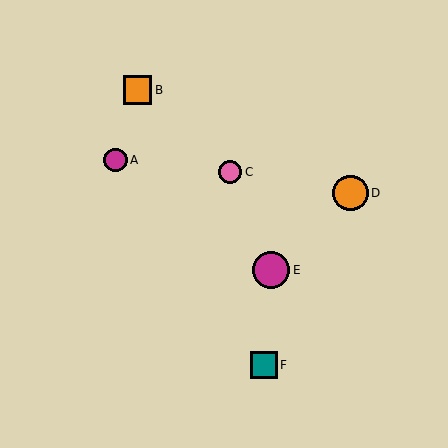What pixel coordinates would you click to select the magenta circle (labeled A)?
Click at (115, 160) to select the magenta circle A.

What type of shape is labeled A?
Shape A is a magenta circle.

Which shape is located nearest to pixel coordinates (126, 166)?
The magenta circle (labeled A) at (115, 160) is nearest to that location.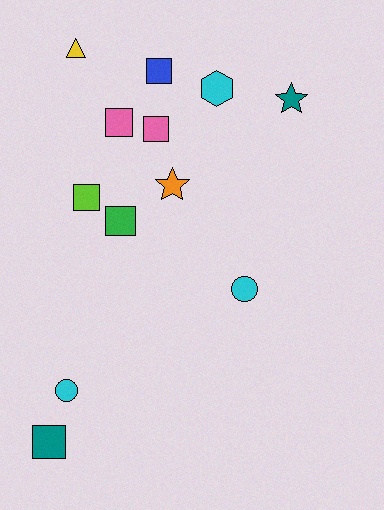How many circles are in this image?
There are 2 circles.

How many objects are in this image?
There are 12 objects.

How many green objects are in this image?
There is 1 green object.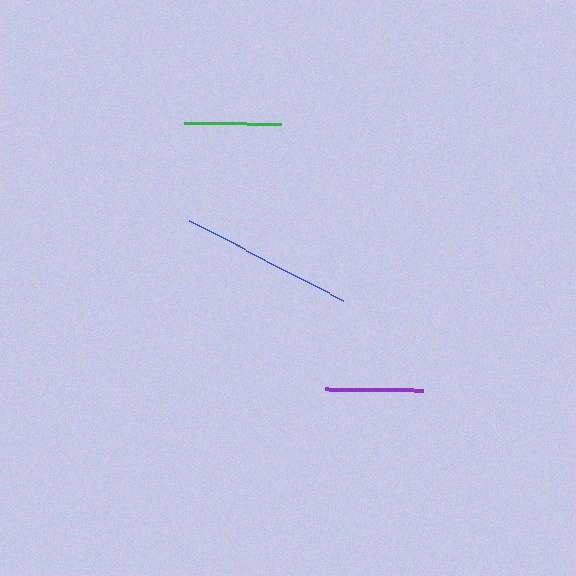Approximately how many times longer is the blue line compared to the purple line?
The blue line is approximately 1.8 times the length of the purple line.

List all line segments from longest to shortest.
From longest to shortest: blue, green, purple.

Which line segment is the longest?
The blue line is the longest at approximately 173 pixels.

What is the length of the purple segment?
The purple segment is approximately 97 pixels long.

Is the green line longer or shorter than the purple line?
The green line is longer than the purple line.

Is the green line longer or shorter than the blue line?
The blue line is longer than the green line.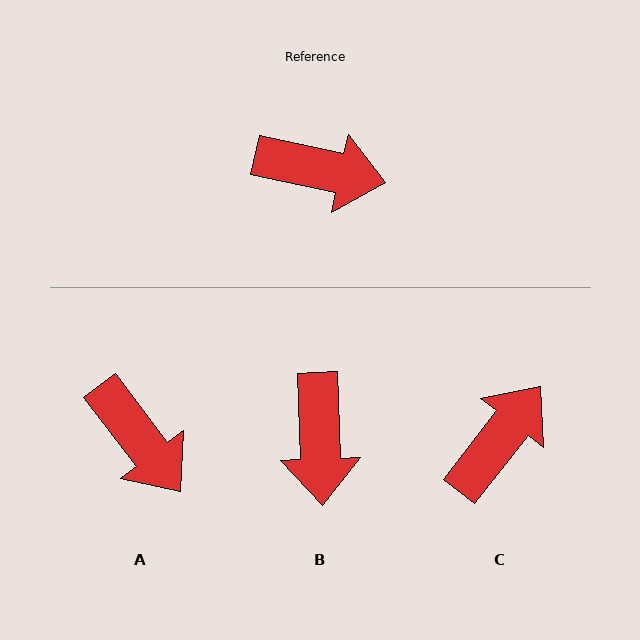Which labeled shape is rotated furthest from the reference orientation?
B, about 76 degrees away.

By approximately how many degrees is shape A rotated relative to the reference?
Approximately 41 degrees clockwise.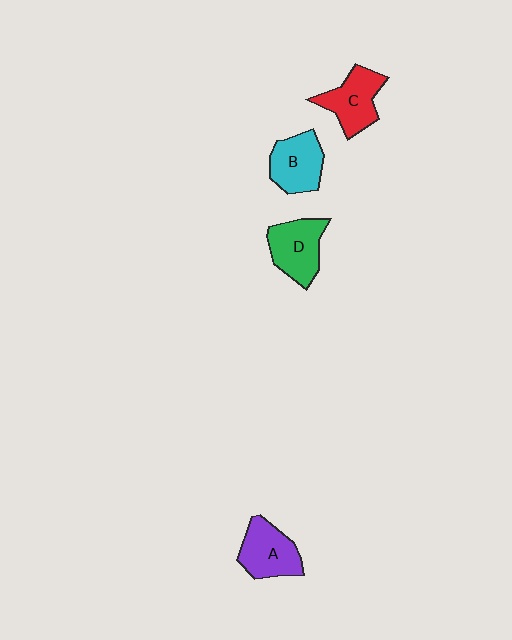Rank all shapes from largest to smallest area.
From largest to smallest: D (green), A (purple), C (red), B (cyan).